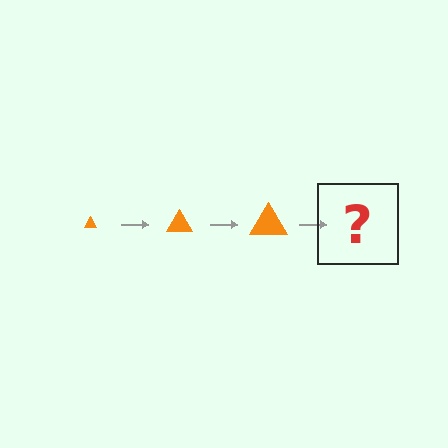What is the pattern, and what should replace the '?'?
The pattern is that the triangle gets progressively larger each step. The '?' should be an orange triangle, larger than the previous one.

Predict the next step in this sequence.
The next step is an orange triangle, larger than the previous one.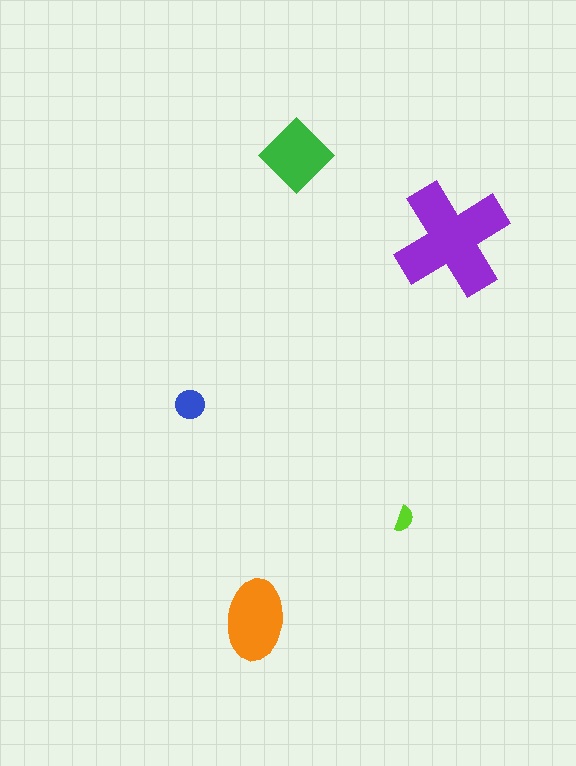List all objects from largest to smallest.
The purple cross, the orange ellipse, the green diamond, the blue circle, the lime semicircle.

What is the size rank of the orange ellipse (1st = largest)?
2nd.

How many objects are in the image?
There are 5 objects in the image.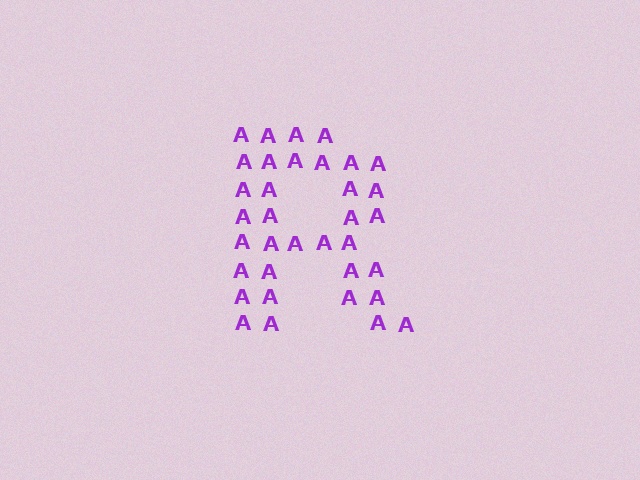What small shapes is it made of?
It is made of small letter A's.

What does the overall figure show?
The overall figure shows the letter R.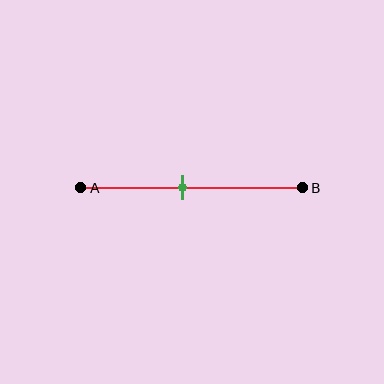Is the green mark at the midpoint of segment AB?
No, the mark is at about 45% from A, not at the 50% midpoint.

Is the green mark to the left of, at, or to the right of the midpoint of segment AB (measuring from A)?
The green mark is to the left of the midpoint of segment AB.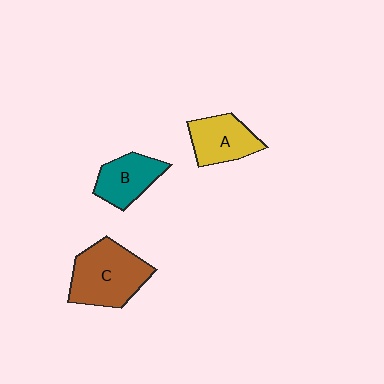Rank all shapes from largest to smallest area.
From largest to smallest: C (brown), A (yellow), B (teal).